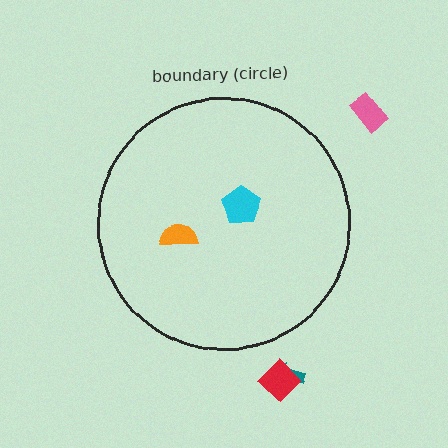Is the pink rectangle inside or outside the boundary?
Outside.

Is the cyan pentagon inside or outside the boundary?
Inside.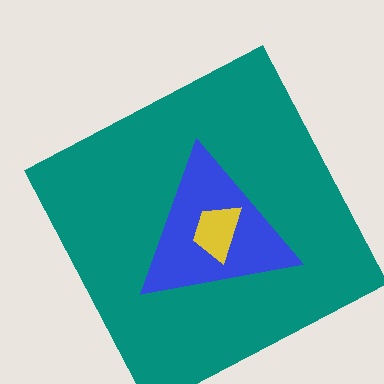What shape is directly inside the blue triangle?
The yellow trapezoid.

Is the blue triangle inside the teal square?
Yes.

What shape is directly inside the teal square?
The blue triangle.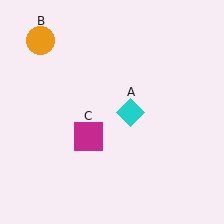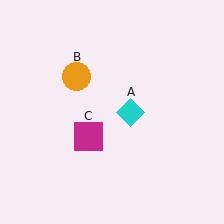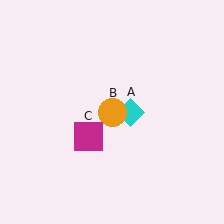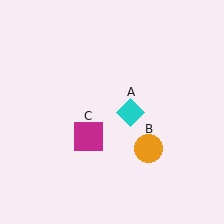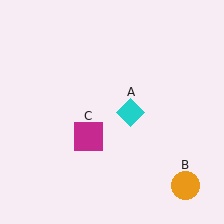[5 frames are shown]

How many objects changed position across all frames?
1 object changed position: orange circle (object B).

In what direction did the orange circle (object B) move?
The orange circle (object B) moved down and to the right.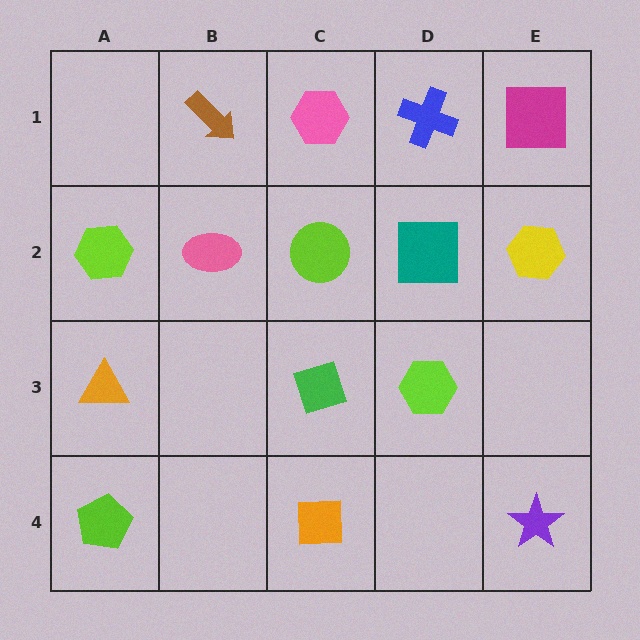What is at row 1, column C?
A pink hexagon.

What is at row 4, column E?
A purple star.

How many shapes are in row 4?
3 shapes.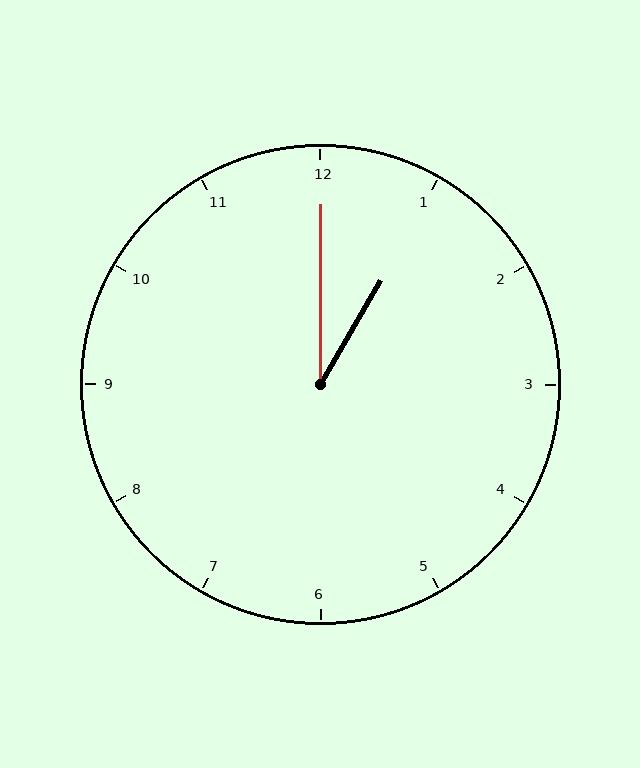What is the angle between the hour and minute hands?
Approximately 30 degrees.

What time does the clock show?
1:00.